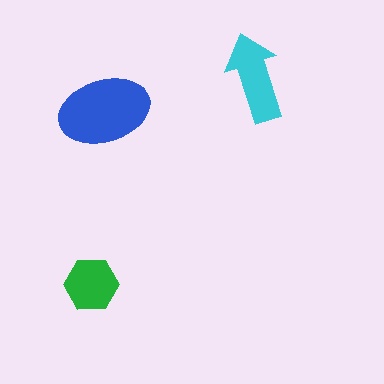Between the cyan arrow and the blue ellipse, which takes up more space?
The blue ellipse.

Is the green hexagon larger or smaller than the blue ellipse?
Smaller.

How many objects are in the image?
There are 3 objects in the image.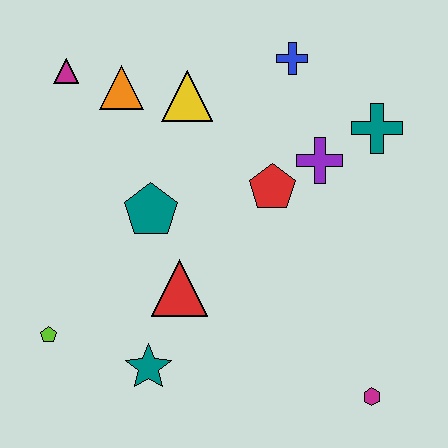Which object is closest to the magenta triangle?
The orange triangle is closest to the magenta triangle.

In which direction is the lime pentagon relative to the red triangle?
The lime pentagon is to the left of the red triangle.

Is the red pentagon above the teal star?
Yes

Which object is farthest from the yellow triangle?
The magenta hexagon is farthest from the yellow triangle.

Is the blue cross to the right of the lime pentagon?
Yes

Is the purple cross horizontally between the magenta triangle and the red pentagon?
No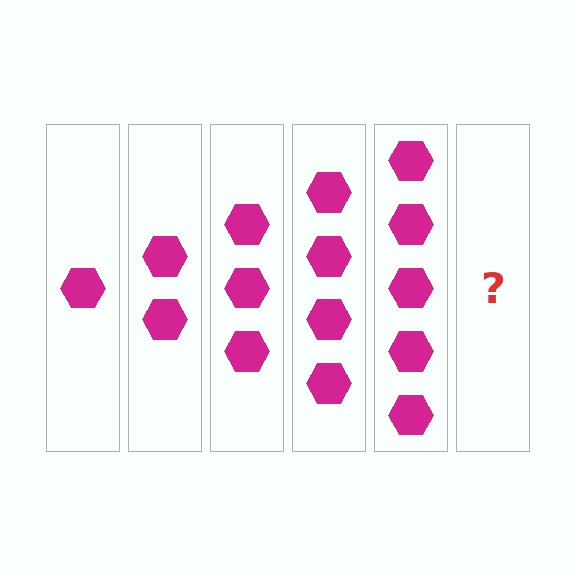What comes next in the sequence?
The next element should be 6 hexagons.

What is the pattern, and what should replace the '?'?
The pattern is that each step adds one more hexagon. The '?' should be 6 hexagons.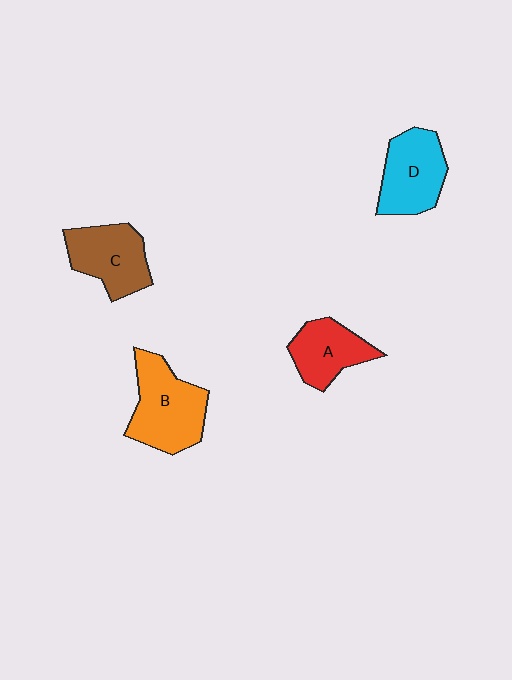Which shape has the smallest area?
Shape A (red).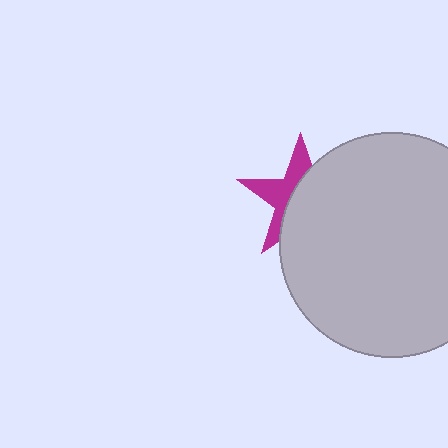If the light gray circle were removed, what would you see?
You would see the complete magenta star.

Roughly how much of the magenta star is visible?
A small part of it is visible (roughly 41%).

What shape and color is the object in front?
The object in front is a light gray circle.